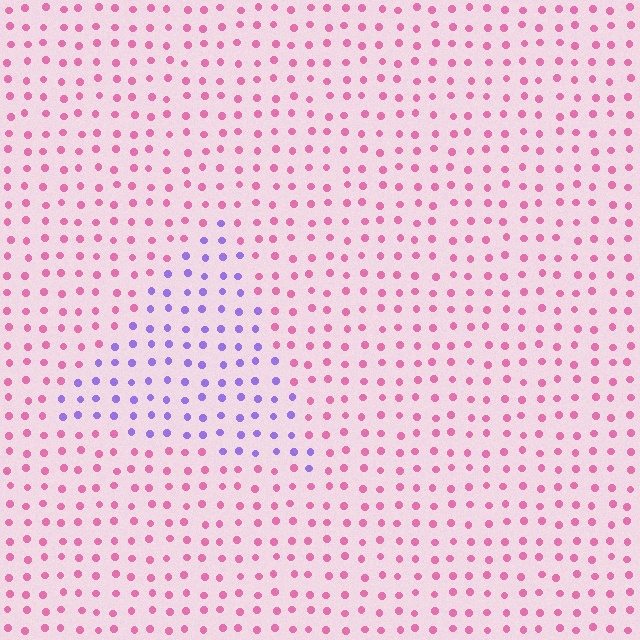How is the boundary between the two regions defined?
The boundary is defined purely by a slight shift in hue (about 65 degrees). Spacing, size, and orientation are identical on both sides.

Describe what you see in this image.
The image is filled with small pink elements in a uniform arrangement. A triangle-shaped region is visible where the elements are tinted to a slightly different hue, forming a subtle color boundary.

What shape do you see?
I see a triangle.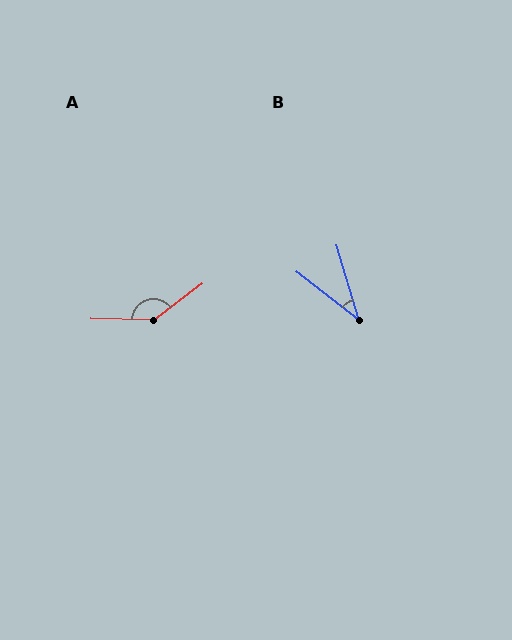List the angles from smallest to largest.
B (36°), A (141°).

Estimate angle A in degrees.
Approximately 141 degrees.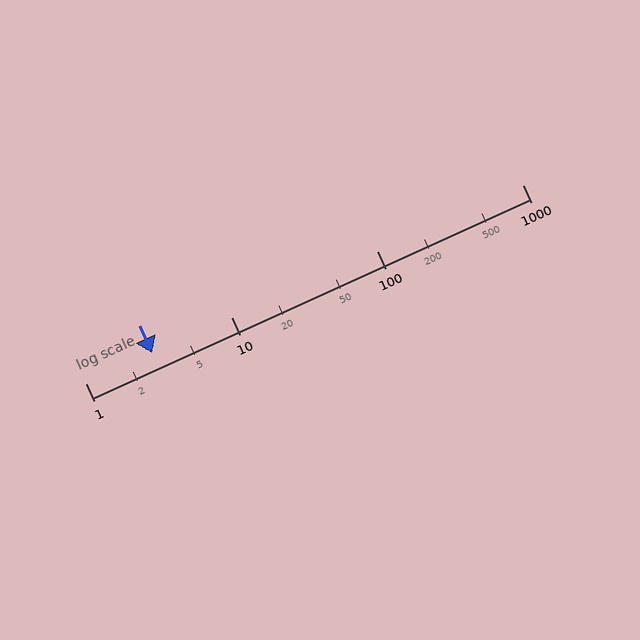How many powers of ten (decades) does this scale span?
The scale spans 3 decades, from 1 to 1000.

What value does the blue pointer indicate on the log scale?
The pointer indicates approximately 2.9.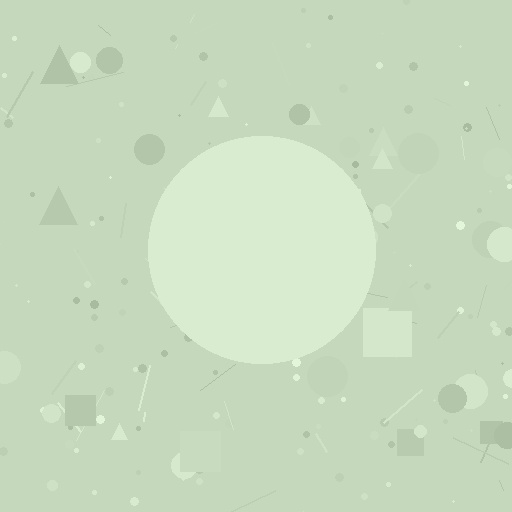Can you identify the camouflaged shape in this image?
The camouflaged shape is a circle.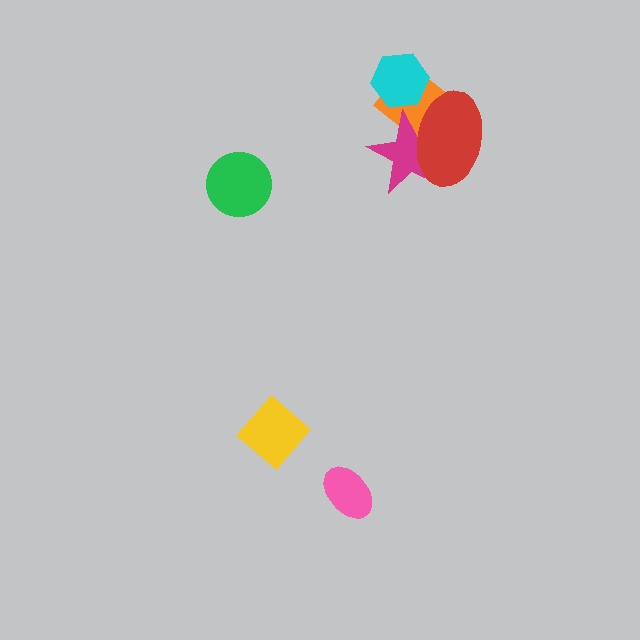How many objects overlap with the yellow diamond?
0 objects overlap with the yellow diamond.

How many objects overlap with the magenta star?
2 objects overlap with the magenta star.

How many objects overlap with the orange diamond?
3 objects overlap with the orange diamond.